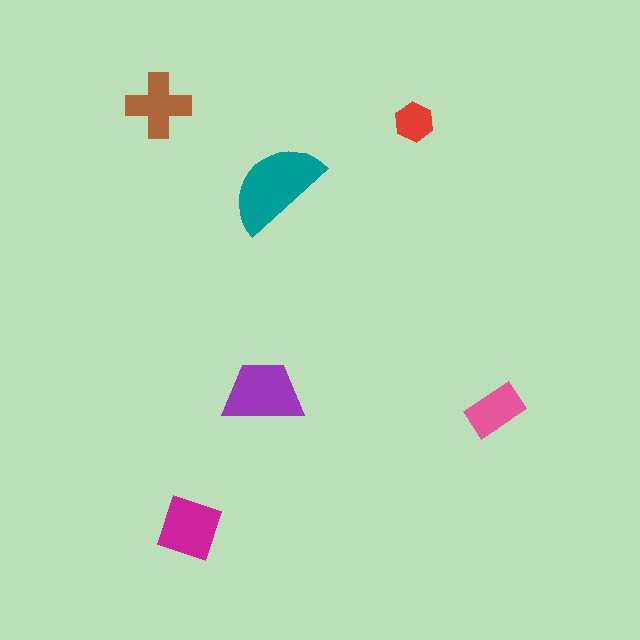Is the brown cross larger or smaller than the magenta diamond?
Smaller.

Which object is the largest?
The teal semicircle.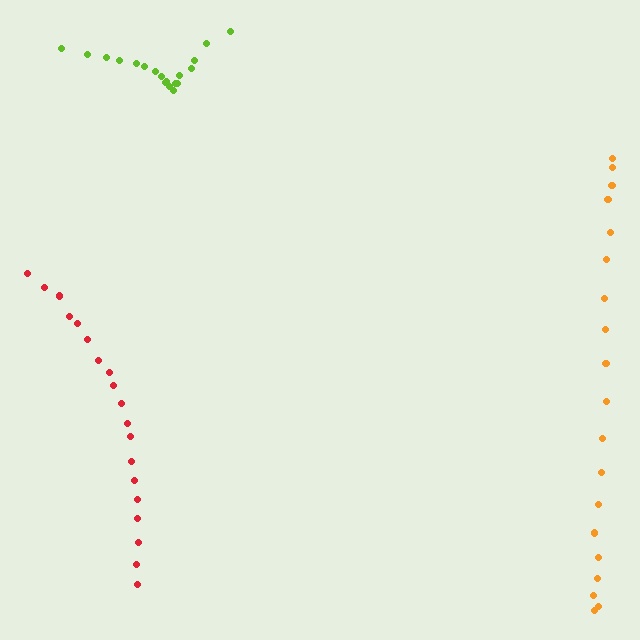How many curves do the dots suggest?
There are 3 distinct paths.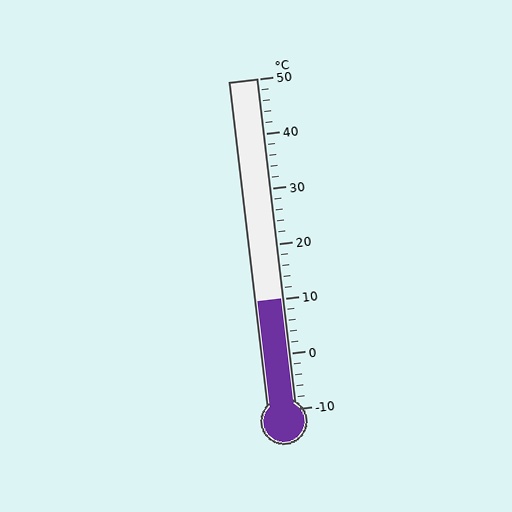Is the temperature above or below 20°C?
The temperature is below 20°C.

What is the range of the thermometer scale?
The thermometer scale ranges from -10°C to 50°C.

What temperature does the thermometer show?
The thermometer shows approximately 10°C.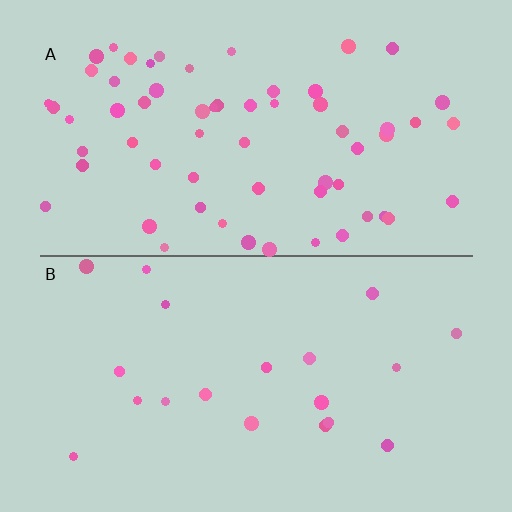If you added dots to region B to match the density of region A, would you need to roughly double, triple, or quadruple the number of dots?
Approximately triple.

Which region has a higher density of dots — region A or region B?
A (the top).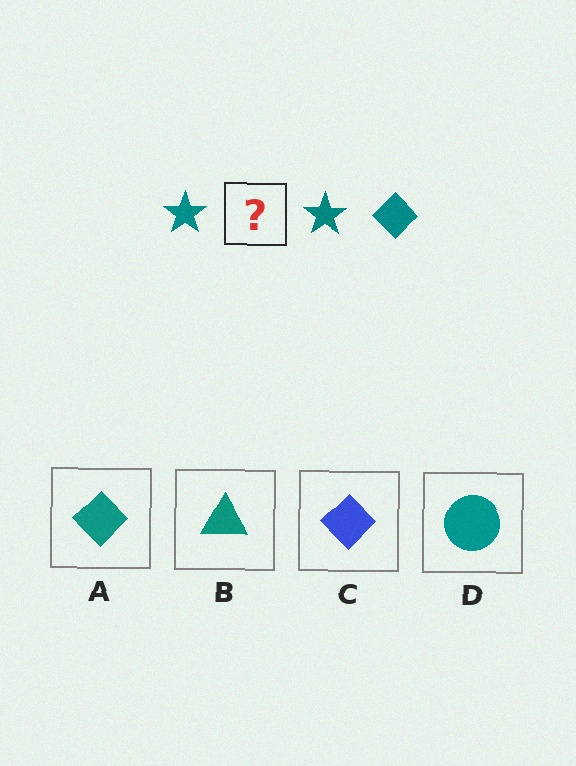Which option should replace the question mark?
Option A.